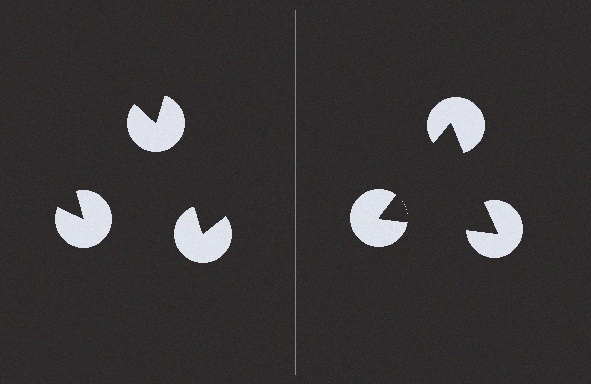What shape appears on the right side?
An illusory triangle.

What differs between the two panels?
The pac-man discs are positioned identically on both sides; only the wedge orientations differ. On the right they align to a triangle; on the left they are misaligned.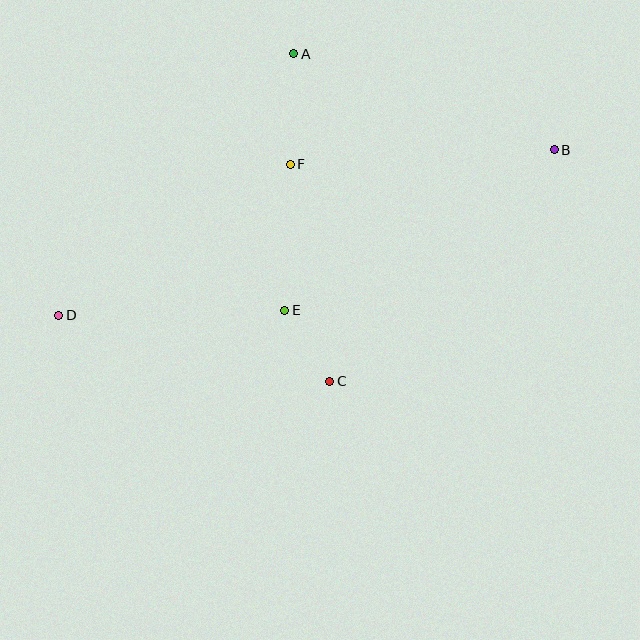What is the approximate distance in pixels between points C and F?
The distance between C and F is approximately 221 pixels.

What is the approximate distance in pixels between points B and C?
The distance between B and C is approximately 323 pixels.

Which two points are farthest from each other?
Points B and D are farthest from each other.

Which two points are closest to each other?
Points C and E are closest to each other.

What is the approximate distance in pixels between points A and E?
The distance between A and E is approximately 257 pixels.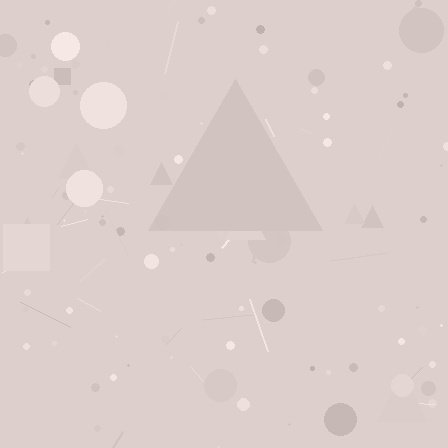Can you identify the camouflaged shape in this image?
The camouflaged shape is a triangle.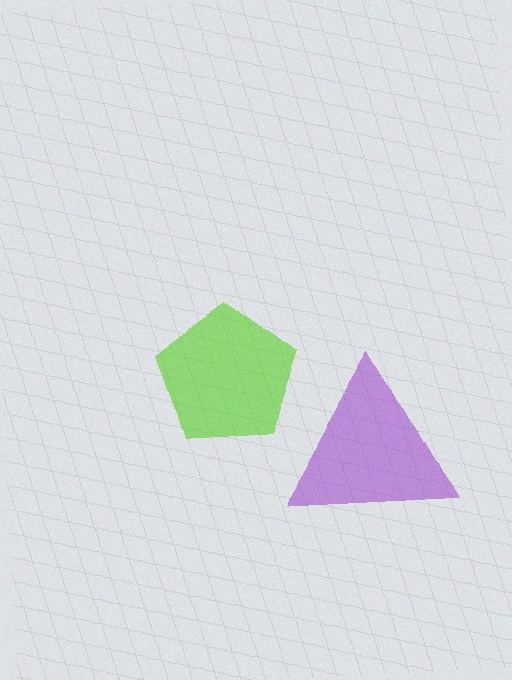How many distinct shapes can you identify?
There are 2 distinct shapes: a purple triangle, a lime pentagon.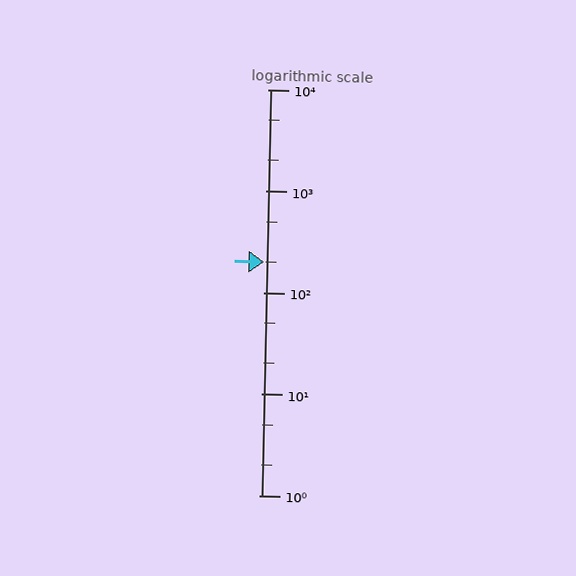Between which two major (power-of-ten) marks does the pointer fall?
The pointer is between 100 and 1000.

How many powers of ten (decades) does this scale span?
The scale spans 4 decades, from 1 to 10000.